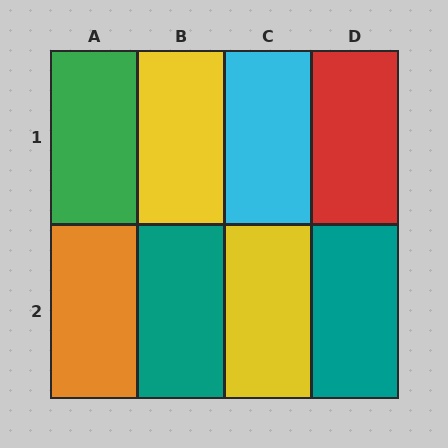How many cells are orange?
1 cell is orange.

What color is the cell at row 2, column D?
Teal.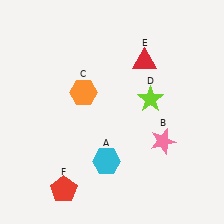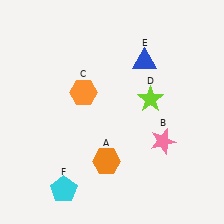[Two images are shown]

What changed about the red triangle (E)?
In Image 1, E is red. In Image 2, it changed to blue.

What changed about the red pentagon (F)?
In Image 1, F is red. In Image 2, it changed to cyan.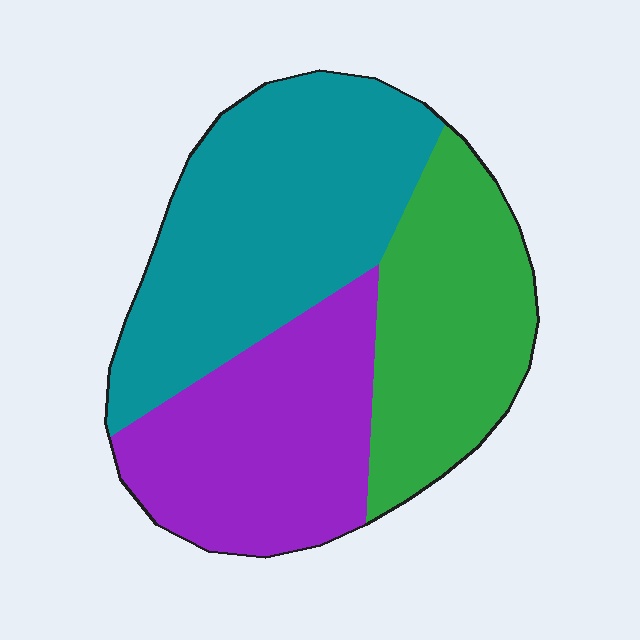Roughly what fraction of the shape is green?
Green covers about 30% of the shape.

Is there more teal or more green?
Teal.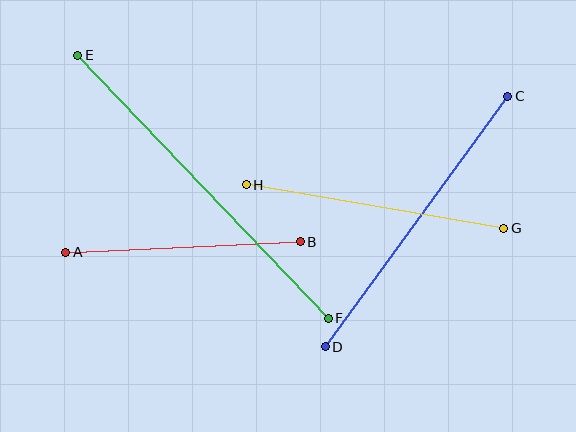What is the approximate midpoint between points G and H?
The midpoint is at approximately (375, 207) pixels.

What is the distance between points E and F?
The distance is approximately 363 pixels.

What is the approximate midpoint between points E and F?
The midpoint is at approximately (203, 187) pixels.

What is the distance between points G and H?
The distance is approximately 261 pixels.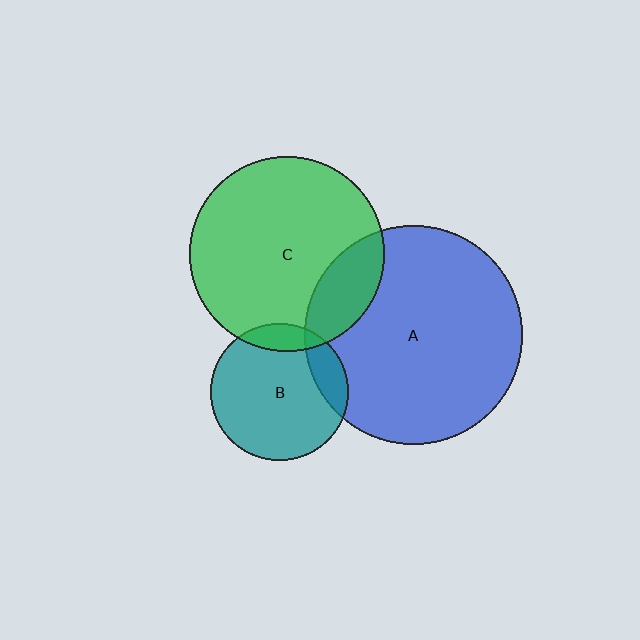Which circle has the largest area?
Circle A (blue).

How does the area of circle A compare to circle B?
Approximately 2.5 times.